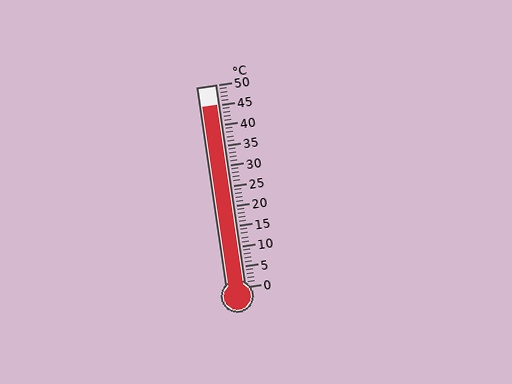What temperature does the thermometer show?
The thermometer shows approximately 45°C.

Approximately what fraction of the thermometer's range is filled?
The thermometer is filled to approximately 90% of its range.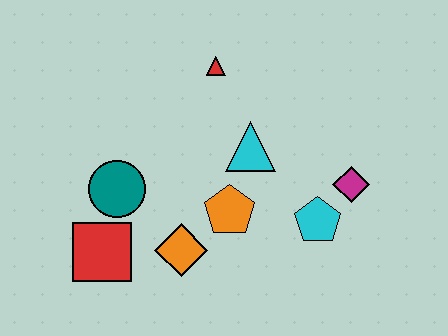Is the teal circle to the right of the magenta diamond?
No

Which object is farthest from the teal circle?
The magenta diamond is farthest from the teal circle.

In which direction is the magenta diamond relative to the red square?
The magenta diamond is to the right of the red square.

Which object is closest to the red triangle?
The cyan triangle is closest to the red triangle.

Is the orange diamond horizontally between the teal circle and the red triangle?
Yes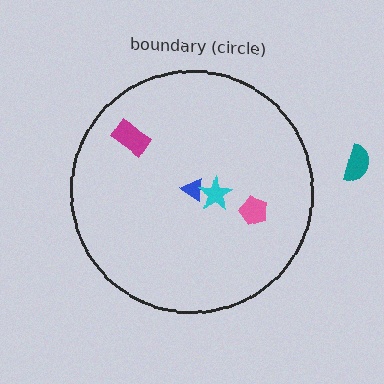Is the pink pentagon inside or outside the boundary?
Inside.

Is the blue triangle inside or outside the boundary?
Inside.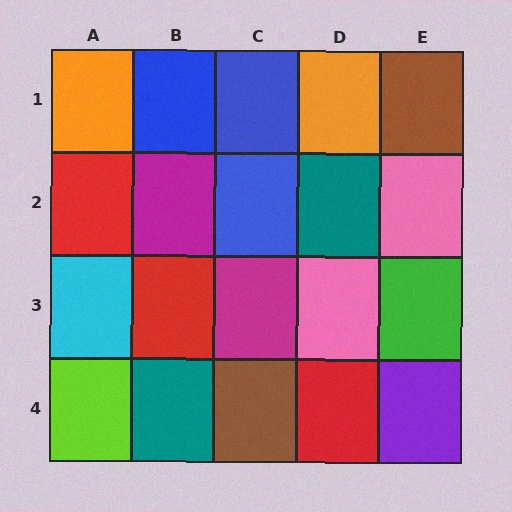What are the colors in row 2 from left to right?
Red, magenta, blue, teal, pink.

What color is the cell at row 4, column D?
Red.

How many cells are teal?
2 cells are teal.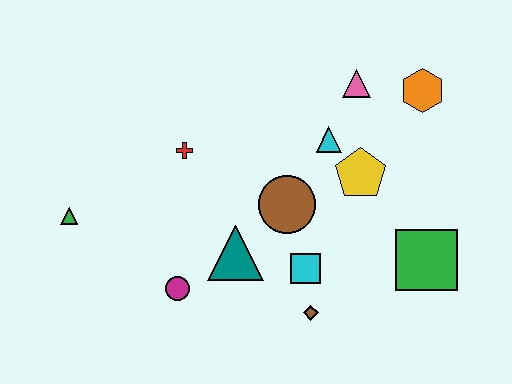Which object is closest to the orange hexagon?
The pink triangle is closest to the orange hexagon.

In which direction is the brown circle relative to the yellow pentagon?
The brown circle is to the left of the yellow pentagon.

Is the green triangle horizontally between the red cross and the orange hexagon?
No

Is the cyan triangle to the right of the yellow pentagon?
No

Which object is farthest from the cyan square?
The green triangle is farthest from the cyan square.